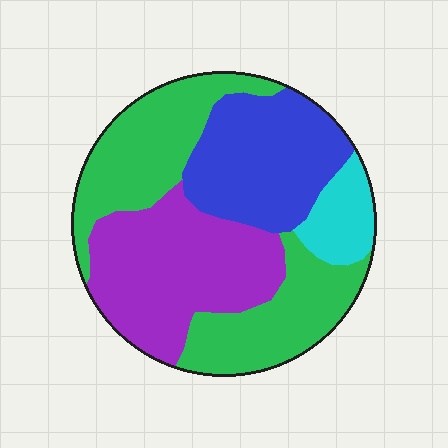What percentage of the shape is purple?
Purple covers around 30% of the shape.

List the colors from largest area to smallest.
From largest to smallest: green, purple, blue, cyan.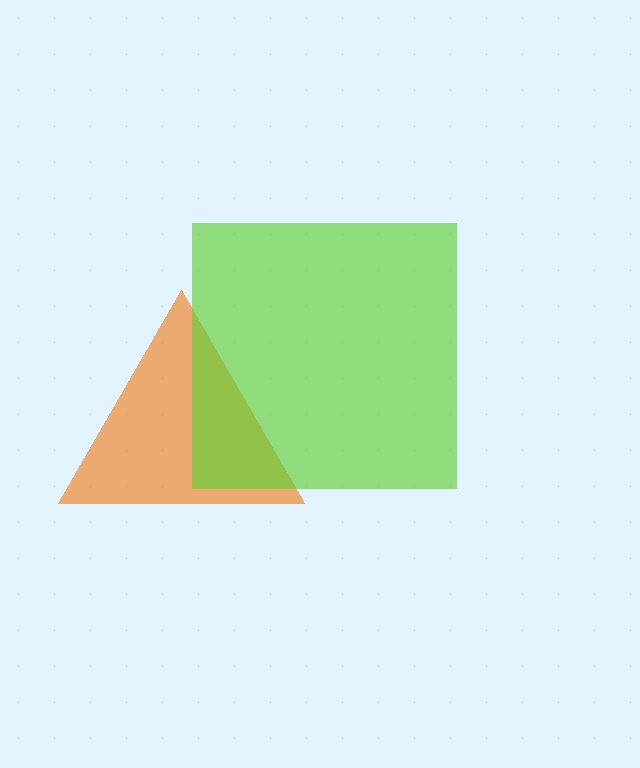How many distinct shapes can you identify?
There are 2 distinct shapes: an orange triangle, a lime square.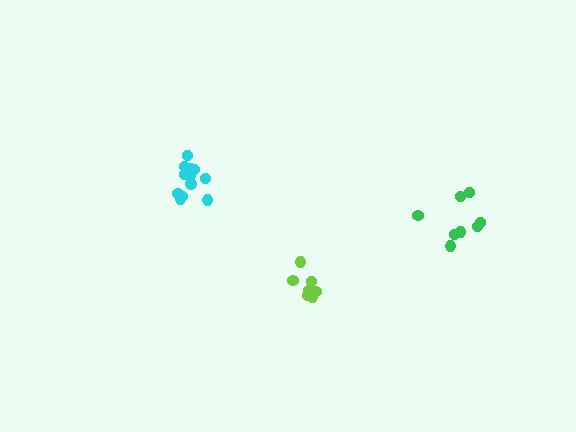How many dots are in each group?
Group 1: 8 dots, Group 2: 12 dots, Group 3: 7 dots (27 total).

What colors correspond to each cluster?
The clusters are colored: green, cyan, lime.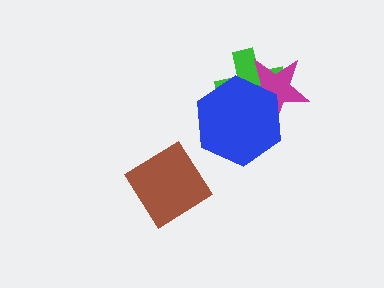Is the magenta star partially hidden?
Yes, it is partially covered by another shape.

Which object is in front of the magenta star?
The blue hexagon is in front of the magenta star.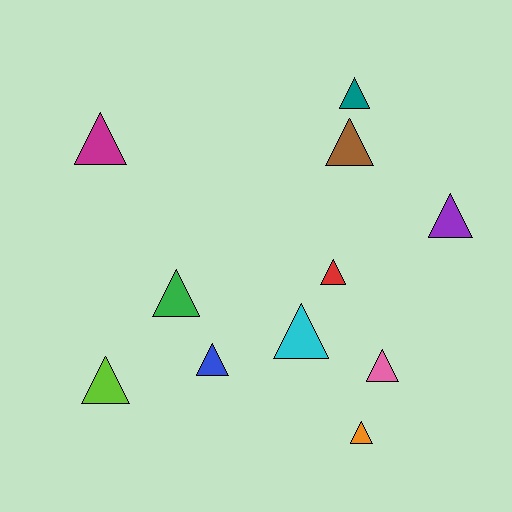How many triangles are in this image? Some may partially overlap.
There are 11 triangles.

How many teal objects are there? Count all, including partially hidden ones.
There is 1 teal object.